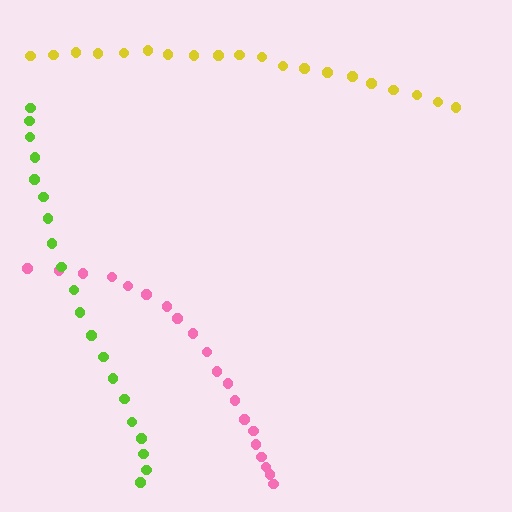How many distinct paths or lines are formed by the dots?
There are 3 distinct paths.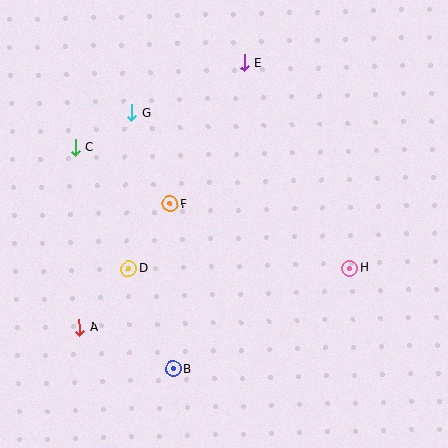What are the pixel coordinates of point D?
Point D is at (129, 269).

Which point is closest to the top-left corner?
Point C is closest to the top-left corner.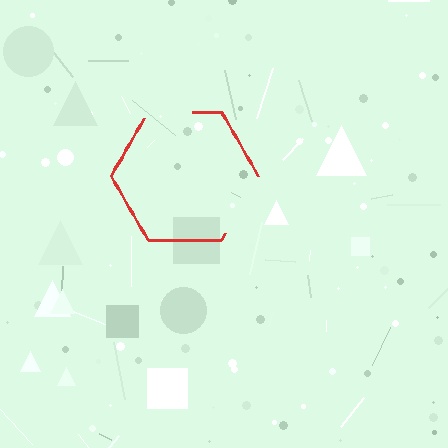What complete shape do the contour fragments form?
The contour fragments form a hexagon.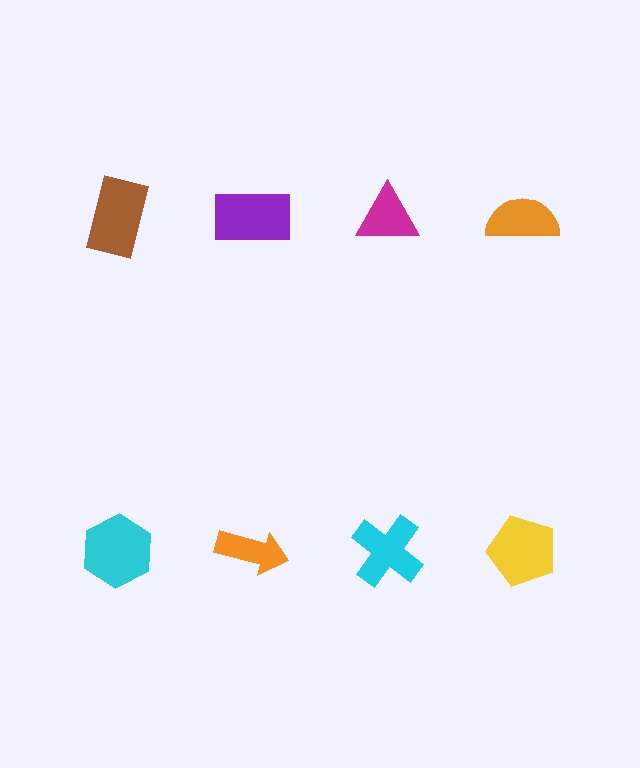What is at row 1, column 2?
A purple rectangle.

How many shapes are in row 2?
4 shapes.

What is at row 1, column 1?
A brown rectangle.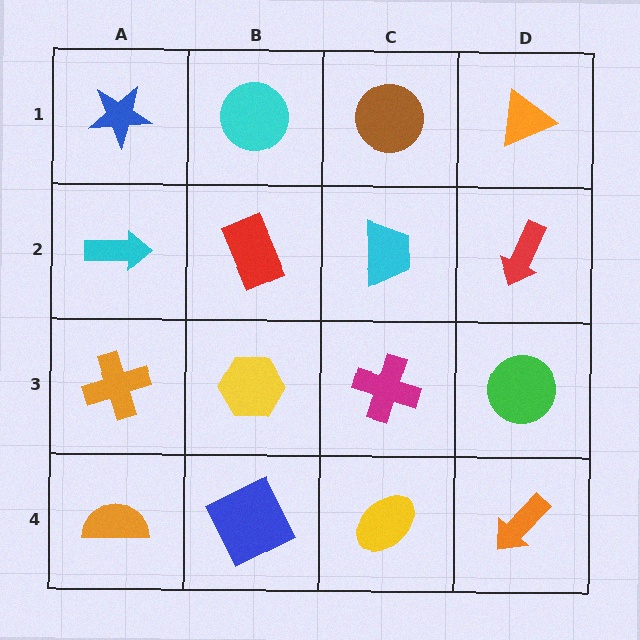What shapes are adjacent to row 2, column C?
A brown circle (row 1, column C), a magenta cross (row 3, column C), a red rectangle (row 2, column B), a red arrow (row 2, column D).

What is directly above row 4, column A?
An orange cross.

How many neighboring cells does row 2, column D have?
3.